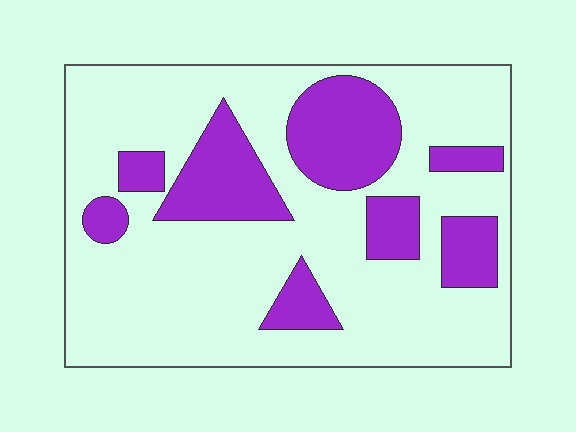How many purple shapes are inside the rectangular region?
8.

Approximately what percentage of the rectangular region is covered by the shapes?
Approximately 25%.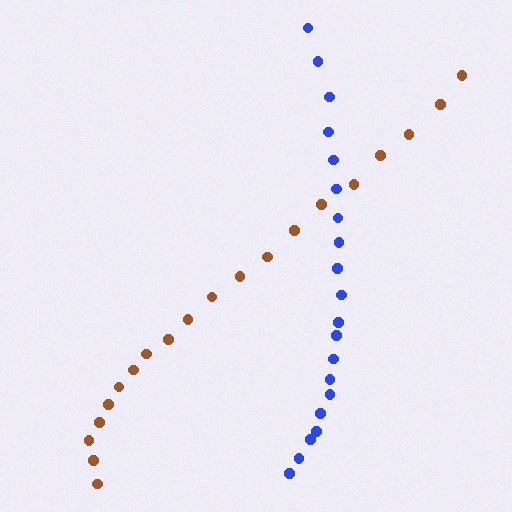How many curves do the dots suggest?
There are 2 distinct paths.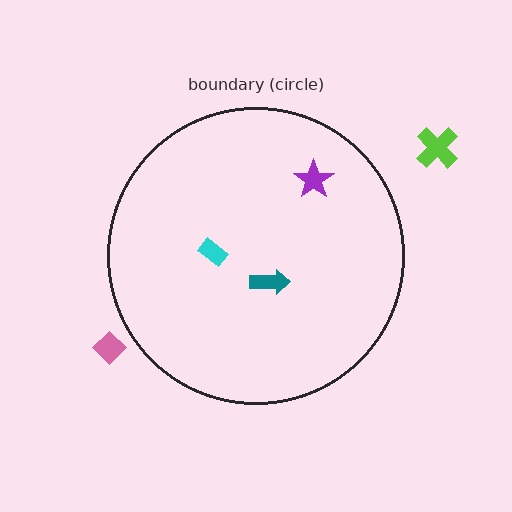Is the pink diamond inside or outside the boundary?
Outside.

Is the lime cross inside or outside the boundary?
Outside.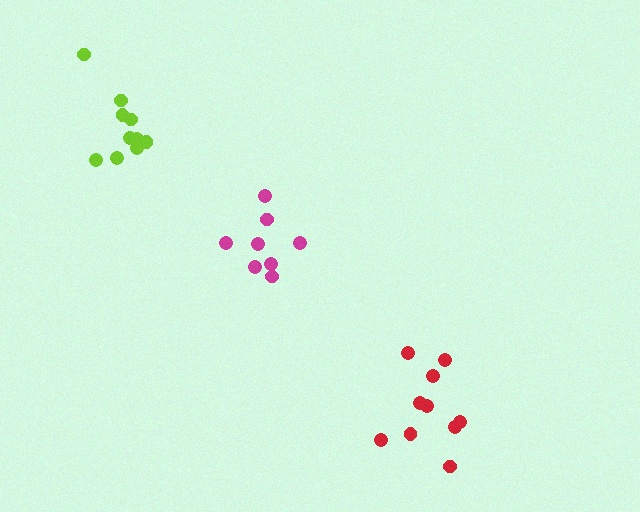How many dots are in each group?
Group 1: 8 dots, Group 2: 10 dots, Group 3: 10 dots (28 total).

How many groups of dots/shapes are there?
There are 3 groups.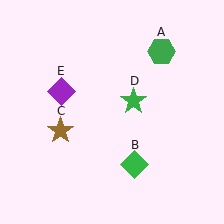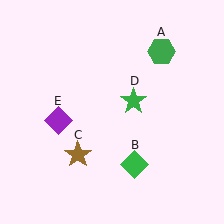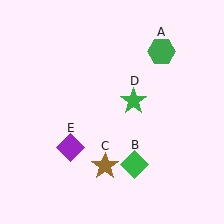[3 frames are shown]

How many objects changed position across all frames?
2 objects changed position: brown star (object C), purple diamond (object E).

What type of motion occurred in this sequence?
The brown star (object C), purple diamond (object E) rotated counterclockwise around the center of the scene.